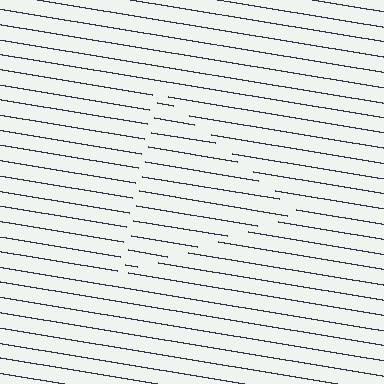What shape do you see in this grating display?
An illusory triangle. The interior of the shape contains the same grating, shifted by half a period — the contour is defined by the phase discontinuity where line-ends from the inner and outer gratings abut.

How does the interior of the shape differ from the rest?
The interior of the shape contains the same grating, shifted by half a period — the contour is defined by the phase discontinuity where line-ends from the inner and outer gratings abut.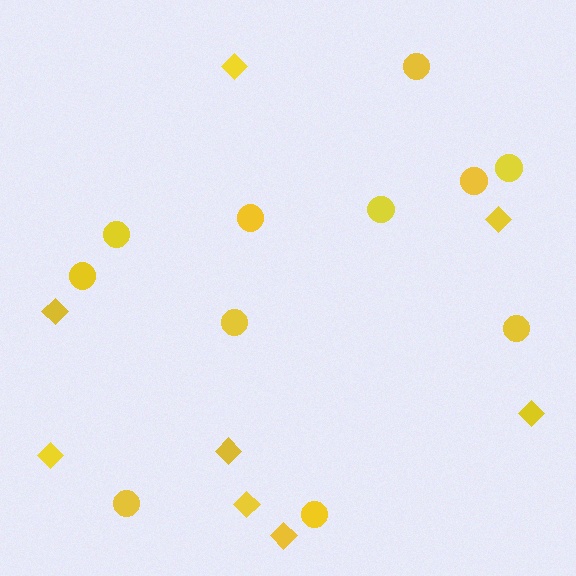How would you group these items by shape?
There are 2 groups: one group of circles (11) and one group of diamonds (8).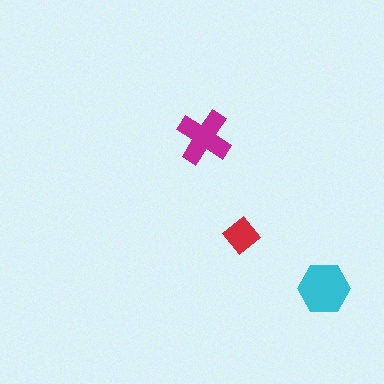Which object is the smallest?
The red diamond.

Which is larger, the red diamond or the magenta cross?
The magenta cross.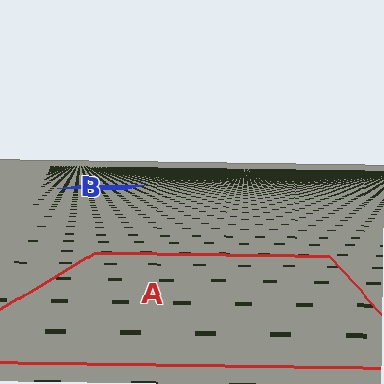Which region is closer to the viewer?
Region A is closer. The texture elements there are larger and more spread out.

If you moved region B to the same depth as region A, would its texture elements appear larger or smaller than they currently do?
They would appear larger. At a closer depth, the same texture elements are projected at a bigger on-screen size.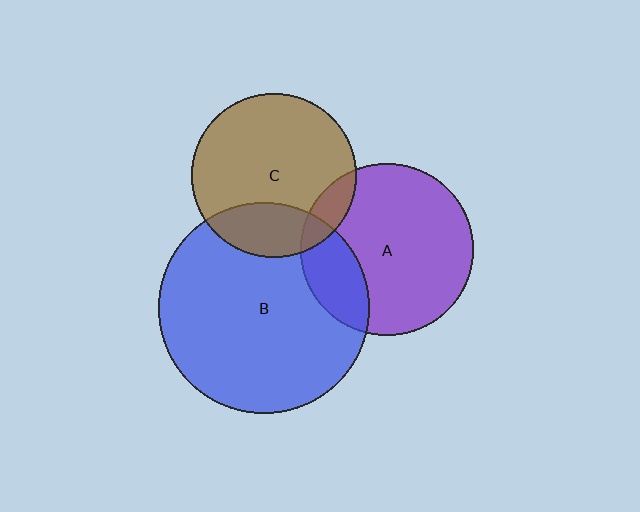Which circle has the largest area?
Circle B (blue).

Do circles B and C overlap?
Yes.